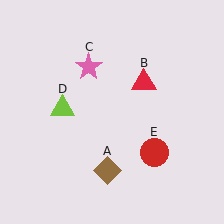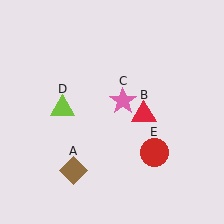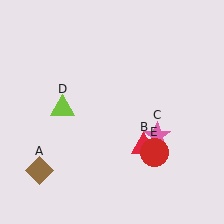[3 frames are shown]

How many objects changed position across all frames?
3 objects changed position: brown diamond (object A), red triangle (object B), pink star (object C).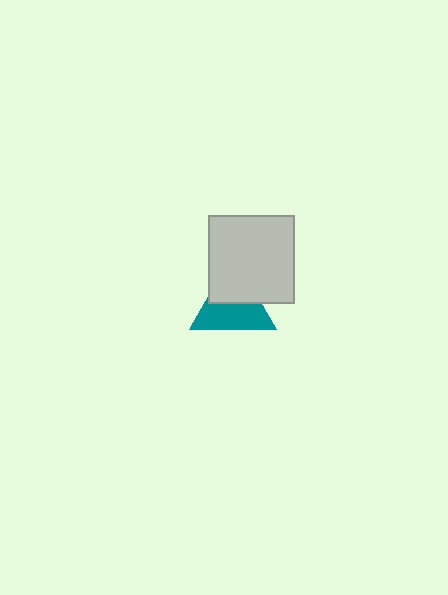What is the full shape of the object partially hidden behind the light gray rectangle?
The partially hidden object is a teal triangle.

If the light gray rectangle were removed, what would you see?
You would see the complete teal triangle.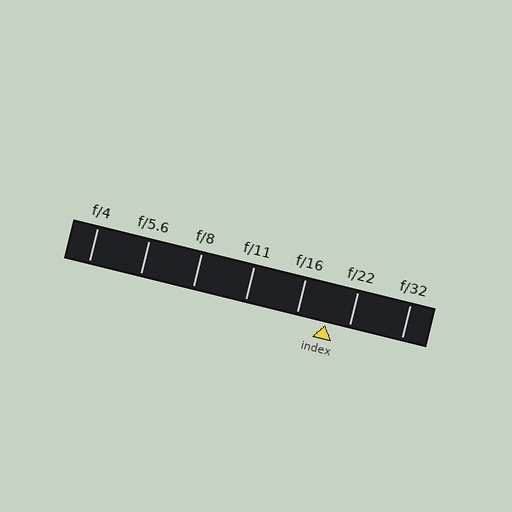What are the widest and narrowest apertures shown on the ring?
The widest aperture shown is f/4 and the narrowest is f/32.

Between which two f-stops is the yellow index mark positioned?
The index mark is between f/16 and f/22.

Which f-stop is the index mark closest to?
The index mark is closest to f/22.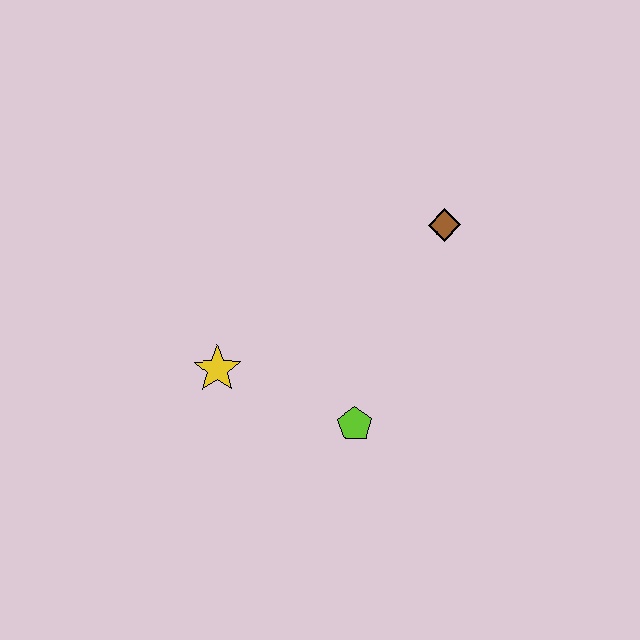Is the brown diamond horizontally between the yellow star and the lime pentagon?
No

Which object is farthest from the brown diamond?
The yellow star is farthest from the brown diamond.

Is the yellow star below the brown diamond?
Yes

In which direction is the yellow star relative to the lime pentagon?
The yellow star is to the left of the lime pentagon.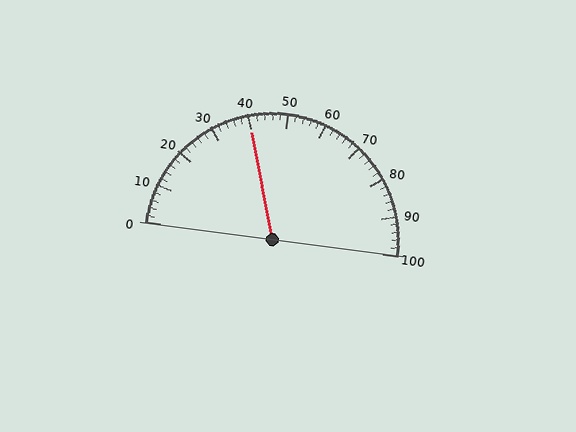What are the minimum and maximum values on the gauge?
The gauge ranges from 0 to 100.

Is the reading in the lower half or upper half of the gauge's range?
The reading is in the lower half of the range (0 to 100).